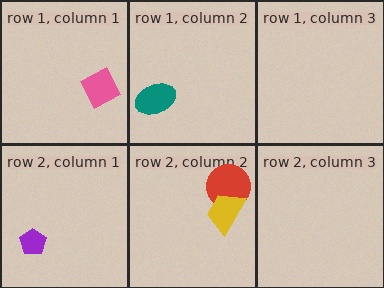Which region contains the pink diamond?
The row 1, column 1 region.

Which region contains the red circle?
The row 2, column 2 region.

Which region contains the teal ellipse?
The row 1, column 2 region.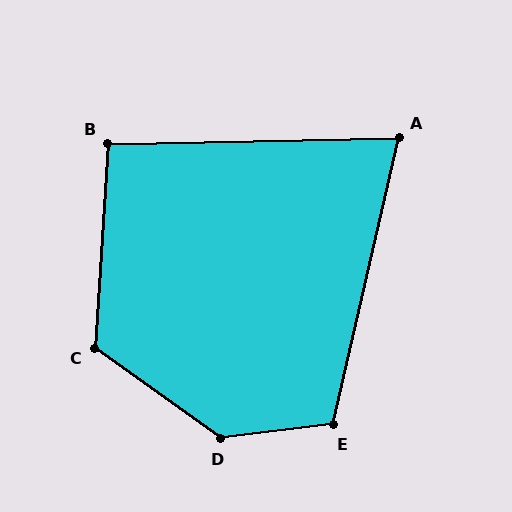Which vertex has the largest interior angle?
D, at approximately 138 degrees.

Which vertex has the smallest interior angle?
A, at approximately 76 degrees.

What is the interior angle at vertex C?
Approximately 122 degrees (obtuse).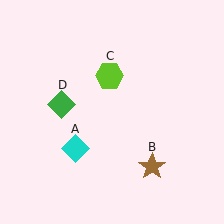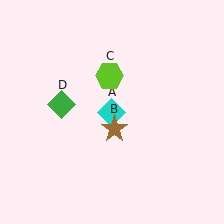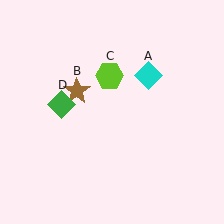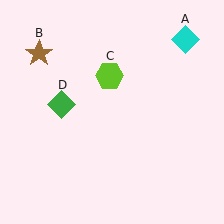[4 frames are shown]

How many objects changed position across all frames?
2 objects changed position: cyan diamond (object A), brown star (object B).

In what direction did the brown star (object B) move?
The brown star (object B) moved up and to the left.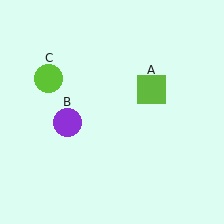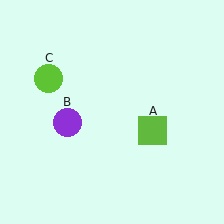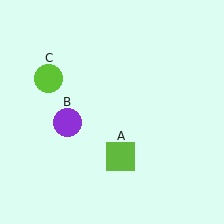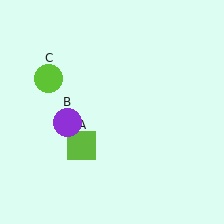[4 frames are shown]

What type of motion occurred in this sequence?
The lime square (object A) rotated clockwise around the center of the scene.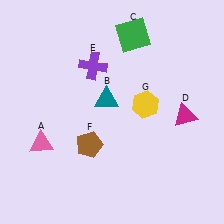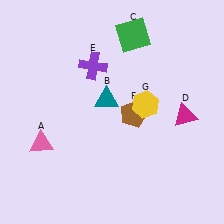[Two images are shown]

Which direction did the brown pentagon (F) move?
The brown pentagon (F) moved right.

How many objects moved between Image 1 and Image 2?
1 object moved between the two images.